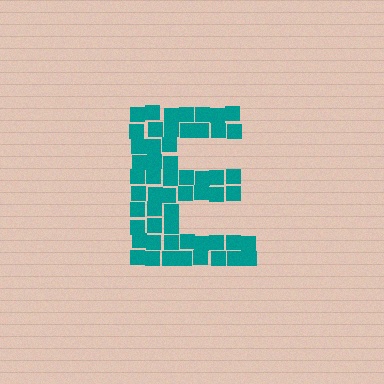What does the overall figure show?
The overall figure shows the letter E.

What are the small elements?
The small elements are squares.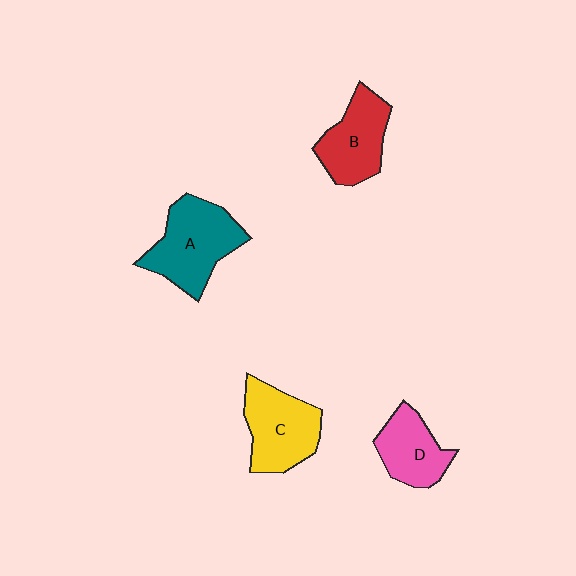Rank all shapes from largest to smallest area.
From largest to smallest: A (teal), C (yellow), B (red), D (pink).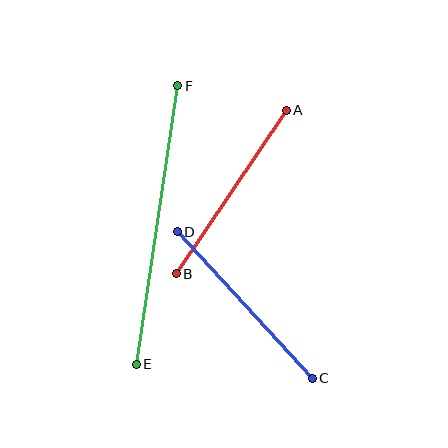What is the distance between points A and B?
The distance is approximately 197 pixels.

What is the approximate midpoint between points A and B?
The midpoint is at approximately (231, 192) pixels.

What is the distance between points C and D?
The distance is approximately 199 pixels.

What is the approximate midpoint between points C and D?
The midpoint is at approximately (245, 305) pixels.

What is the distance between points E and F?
The distance is approximately 282 pixels.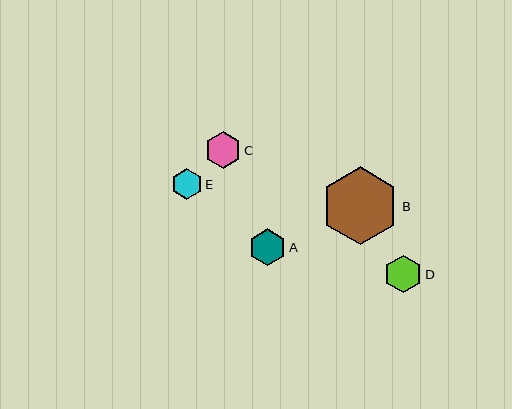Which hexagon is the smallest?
Hexagon E is the smallest with a size of approximately 31 pixels.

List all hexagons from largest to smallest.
From largest to smallest: B, D, A, C, E.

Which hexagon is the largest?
Hexagon B is the largest with a size of approximately 77 pixels.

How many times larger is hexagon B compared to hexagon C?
Hexagon B is approximately 2.1 times the size of hexagon C.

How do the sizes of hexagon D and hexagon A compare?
Hexagon D and hexagon A are approximately the same size.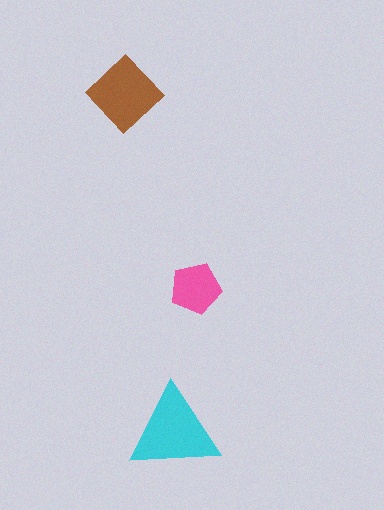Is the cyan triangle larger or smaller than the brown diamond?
Larger.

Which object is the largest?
The cyan triangle.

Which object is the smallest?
The pink pentagon.